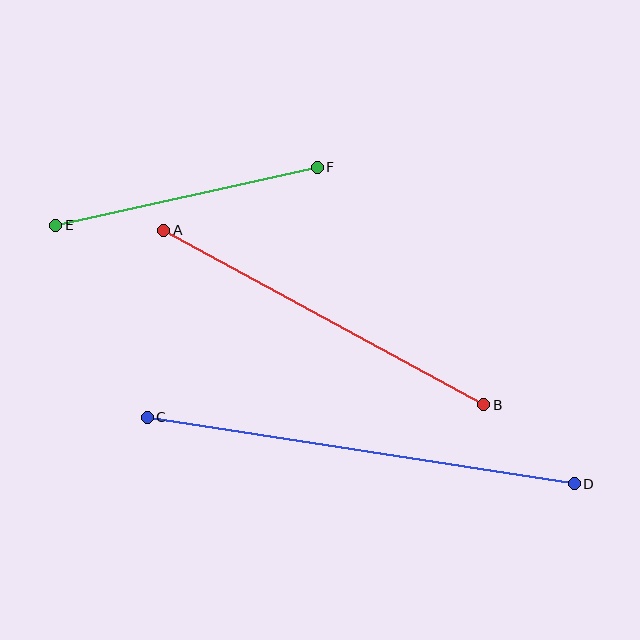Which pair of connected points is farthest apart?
Points C and D are farthest apart.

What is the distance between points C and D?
The distance is approximately 432 pixels.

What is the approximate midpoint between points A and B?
The midpoint is at approximately (324, 318) pixels.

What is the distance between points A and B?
The distance is approximately 364 pixels.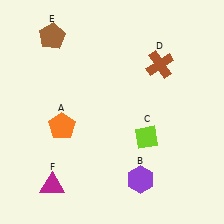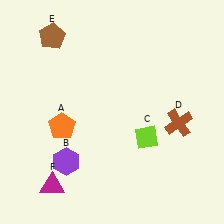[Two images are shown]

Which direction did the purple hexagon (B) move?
The purple hexagon (B) moved left.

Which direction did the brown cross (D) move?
The brown cross (D) moved down.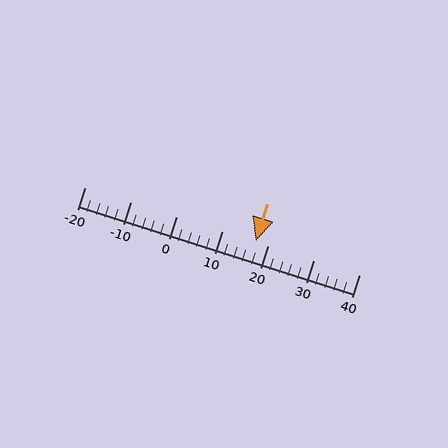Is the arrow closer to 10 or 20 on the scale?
The arrow is closer to 20.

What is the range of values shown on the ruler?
The ruler shows values from -20 to 40.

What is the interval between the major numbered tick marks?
The major tick marks are spaced 10 units apart.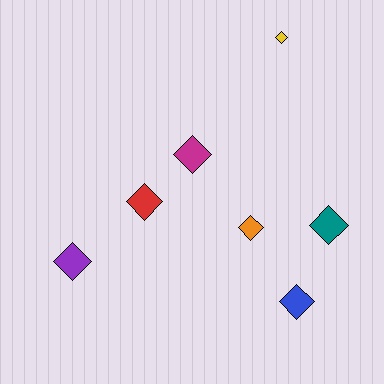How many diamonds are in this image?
There are 7 diamonds.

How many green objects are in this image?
There are no green objects.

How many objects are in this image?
There are 7 objects.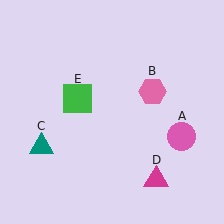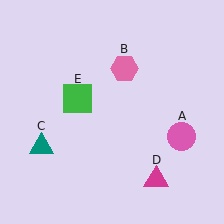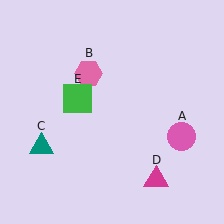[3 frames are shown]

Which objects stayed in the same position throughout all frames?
Pink circle (object A) and teal triangle (object C) and magenta triangle (object D) and green square (object E) remained stationary.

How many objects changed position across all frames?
1 object changed position: pink hexagon (object B).